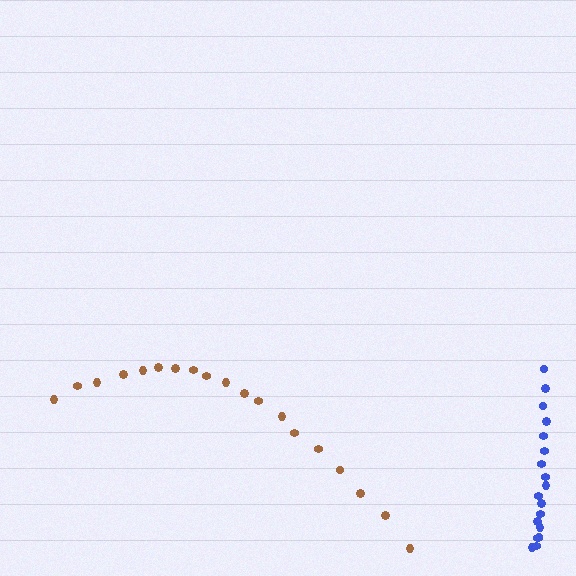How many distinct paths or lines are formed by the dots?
There are 2 distinct paths.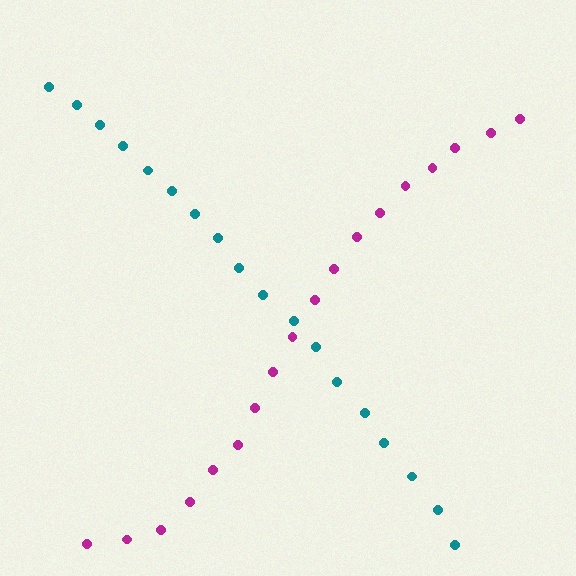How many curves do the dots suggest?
There are 2 distinct paths.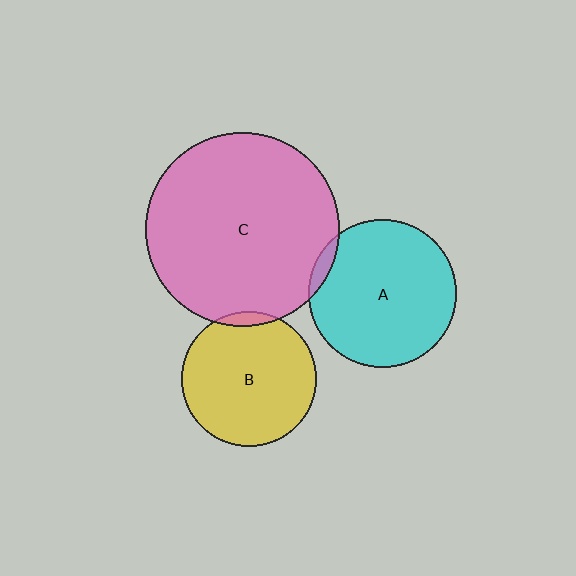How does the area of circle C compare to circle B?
Approximately 2.1 times.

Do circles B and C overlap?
Yes.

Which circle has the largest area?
Circle C (pink).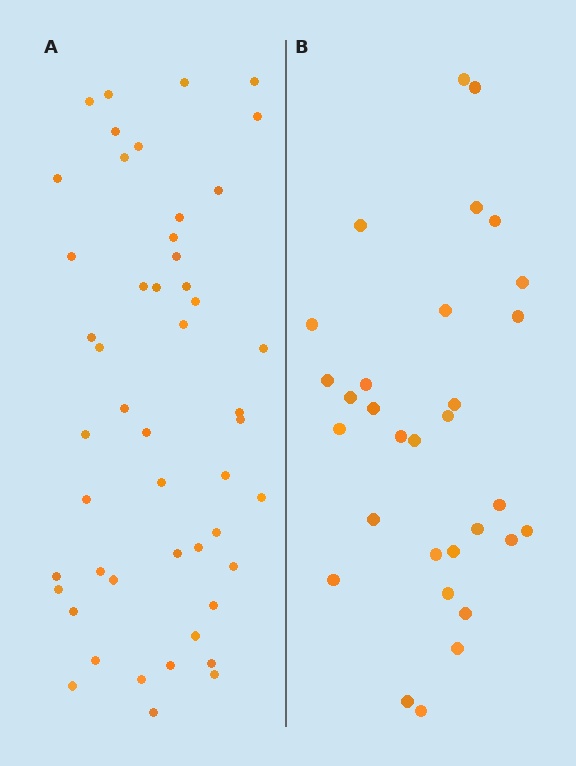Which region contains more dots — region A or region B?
Region A (the left region) has more dots.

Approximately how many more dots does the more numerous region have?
Region A has approximately 20 more dots than region B.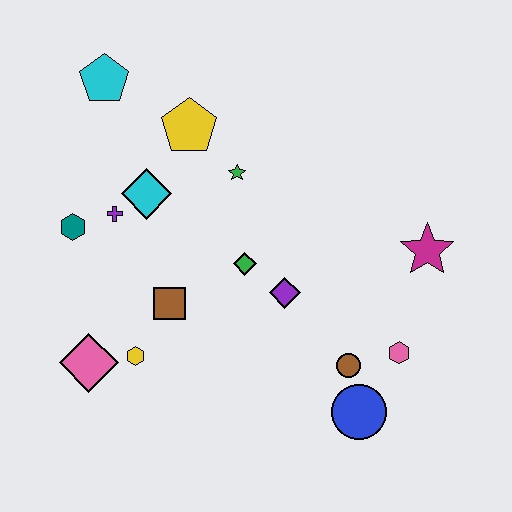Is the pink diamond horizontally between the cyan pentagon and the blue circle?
No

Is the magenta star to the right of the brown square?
Yes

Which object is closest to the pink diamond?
The yellow hexagon is closest to the pink diamond.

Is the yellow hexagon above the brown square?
No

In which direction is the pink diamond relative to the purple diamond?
The pink diamond is to the left of the purple diamond.